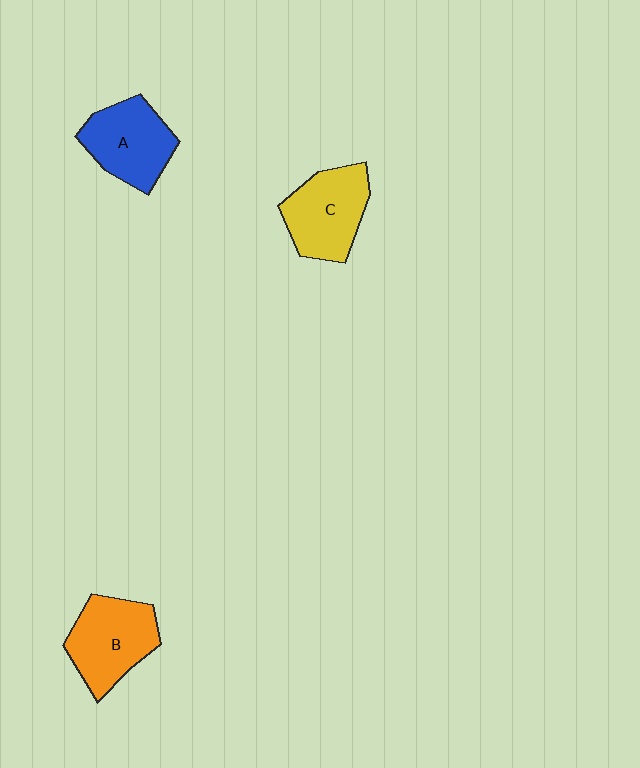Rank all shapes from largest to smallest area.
From largest to smallest: B (orange), C (yellow), A (blue).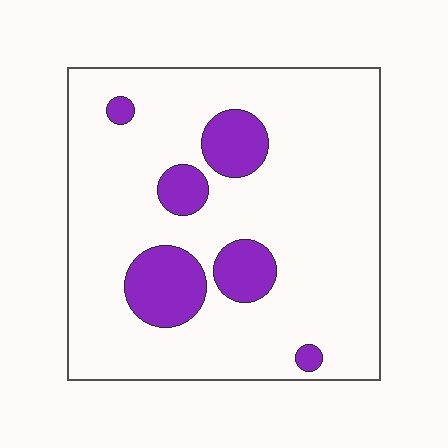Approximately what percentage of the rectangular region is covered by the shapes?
Approximately 15%.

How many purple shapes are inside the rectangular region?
6.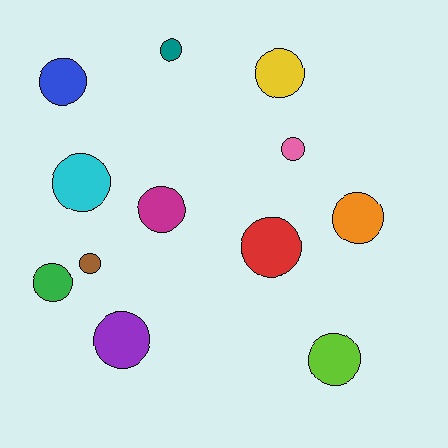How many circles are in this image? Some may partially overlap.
There are 12 circles.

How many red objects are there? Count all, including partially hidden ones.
There is 1 red object.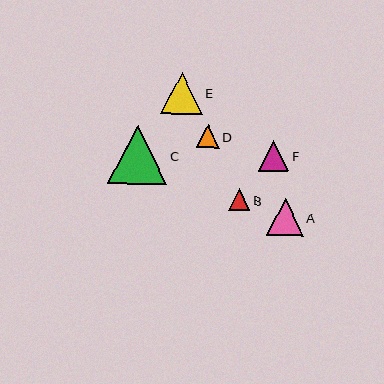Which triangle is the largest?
Triangle C is the largest with a size of approximately 59 pixels.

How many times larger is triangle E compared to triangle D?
Triangle E is approximately 1.9 times the size of triangle D.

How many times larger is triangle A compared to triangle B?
Triangle A is approximately 1.7 times the size of triangle B.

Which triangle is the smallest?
Triangle B is the smallest with a size of approximately 22 pixels.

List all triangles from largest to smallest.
From largest to smallest: C, E, A, F, D, B.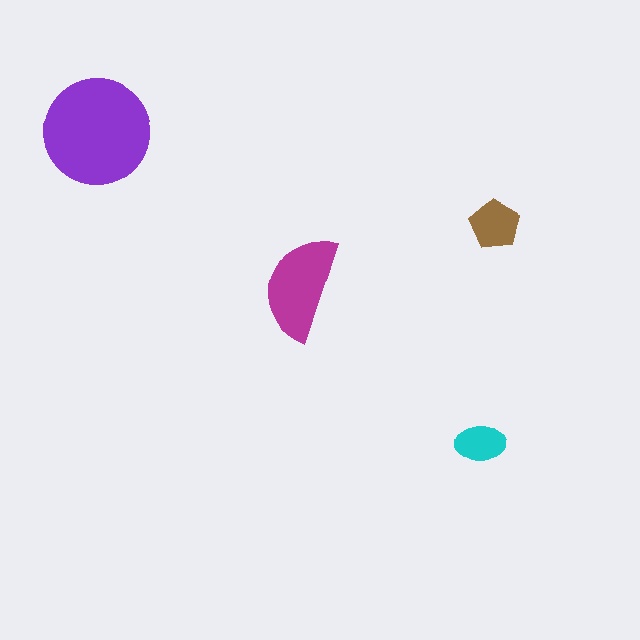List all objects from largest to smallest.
The purple circle, the magenta semicircle, the brown pentagon, the cyan ellipse.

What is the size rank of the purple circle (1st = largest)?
1st.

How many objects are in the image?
There are 4 objects in the image.